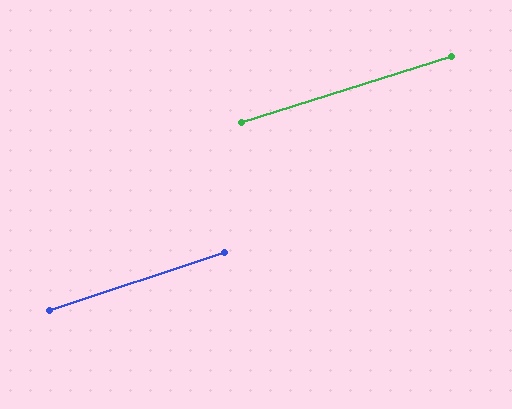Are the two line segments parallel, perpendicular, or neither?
Parallel — their directions differ by only 1.0°.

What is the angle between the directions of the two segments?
Approximately 1 degree.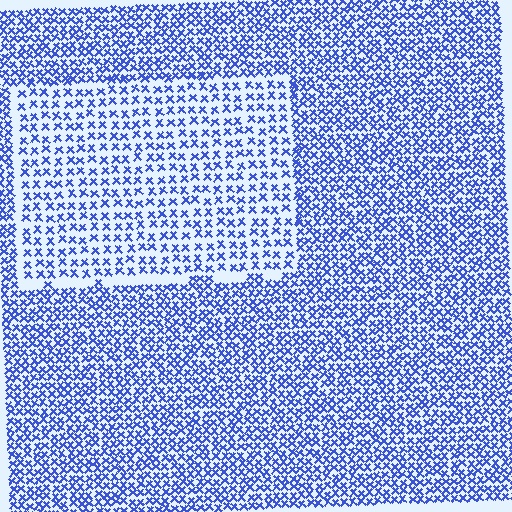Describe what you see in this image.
The image contains small blue elements arranged at two different densities. A rectangle-shaped region is visible where the elements are less densely packed than the surrounding area.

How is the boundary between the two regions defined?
The boundary is defined by a change in element density (approximately 1.8x ratio). All elements are the same color, size, and shape.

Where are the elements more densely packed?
The elements are more densely packed outside the rectangle boundary.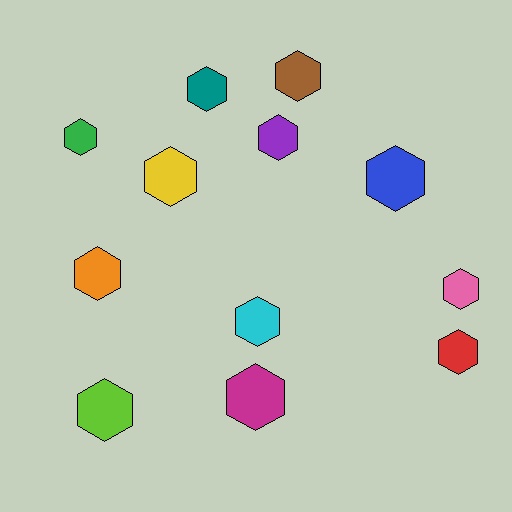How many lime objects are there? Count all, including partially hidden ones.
There is 1 lime object.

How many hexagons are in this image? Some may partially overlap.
There are 12 hexagons.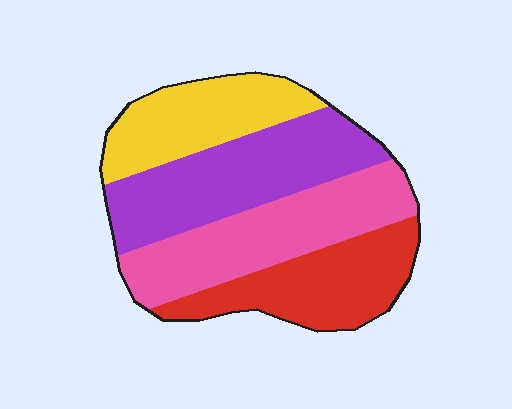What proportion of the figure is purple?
Purple takes up about one third (1/3) of the figure.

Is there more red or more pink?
Pink.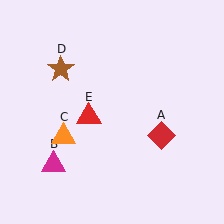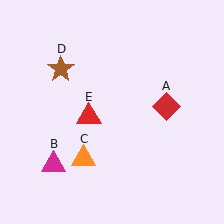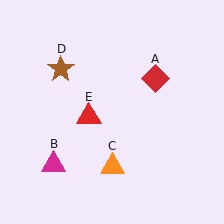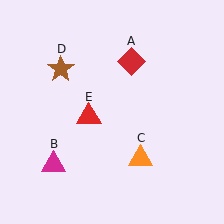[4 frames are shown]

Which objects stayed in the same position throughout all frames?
Magenta triangle (object B) and brown star (object D) and red triangle (object E) remained stationary.